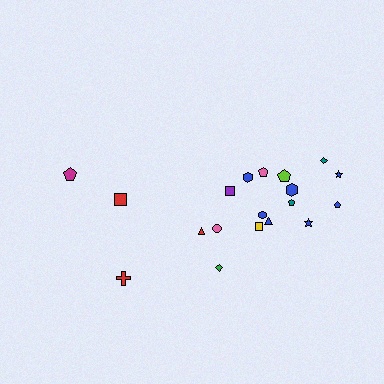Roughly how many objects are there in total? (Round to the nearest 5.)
Roughly 20 objects in total.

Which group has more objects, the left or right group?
The right group.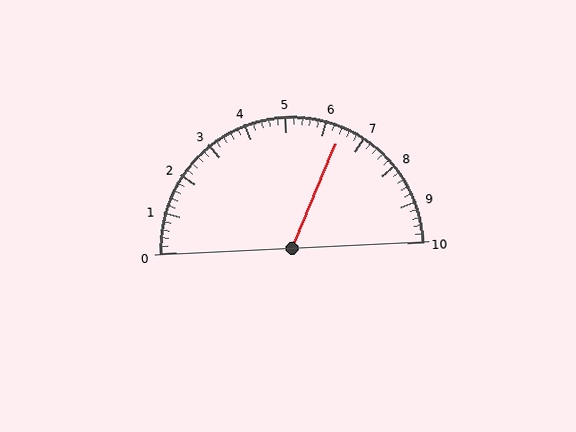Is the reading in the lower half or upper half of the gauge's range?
The reading is in the upper half of the range (0 to 10).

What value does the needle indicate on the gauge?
The needle indicates approximately 6.4.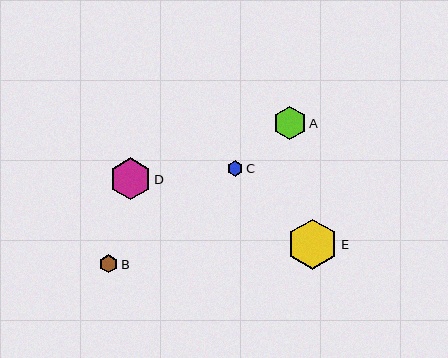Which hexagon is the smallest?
Hexagon C is the smallest with a size of approximately 15 pixels.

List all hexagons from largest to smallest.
From largest to smallest: E, D, A, B, C.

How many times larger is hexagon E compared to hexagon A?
Hexagon E is approximately 1.5 times the size of hexagon A.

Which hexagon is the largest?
Hexagon E is the largest with a size of approximately 50 pixels.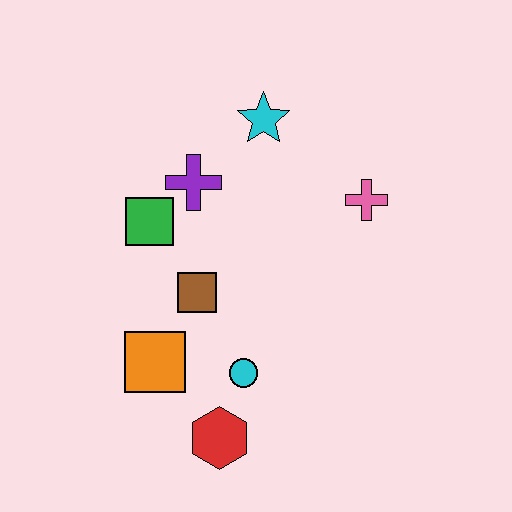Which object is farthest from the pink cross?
The red hexagon is farthest from the pink cross.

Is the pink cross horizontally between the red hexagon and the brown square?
No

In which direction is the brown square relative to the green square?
The brown square is below the green square.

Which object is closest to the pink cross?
The cyan star is closest to the pink cross.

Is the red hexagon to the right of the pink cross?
No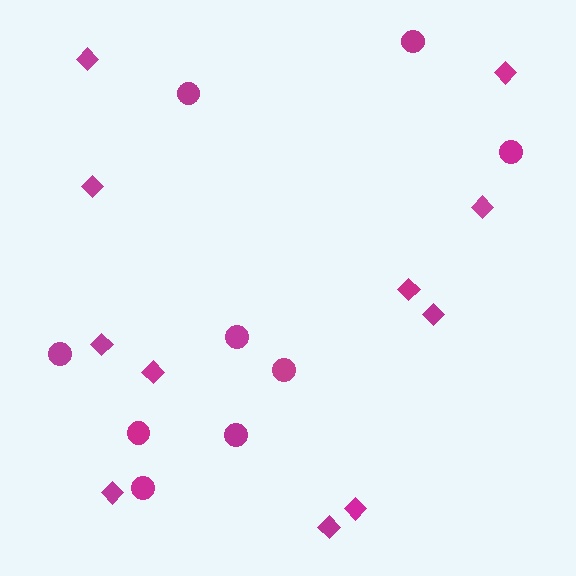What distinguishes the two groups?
There are 2 groups: one group of circles (9) and one group of diamonds (11).